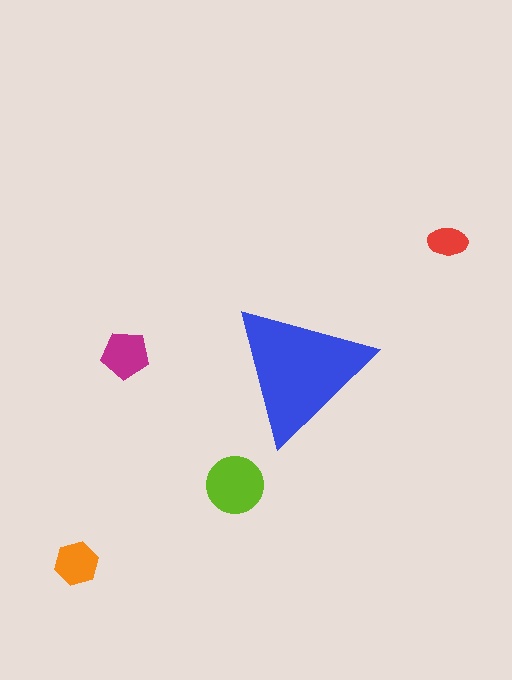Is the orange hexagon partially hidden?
No, the orange hexagon is fully visible.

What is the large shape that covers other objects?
A blue triangle.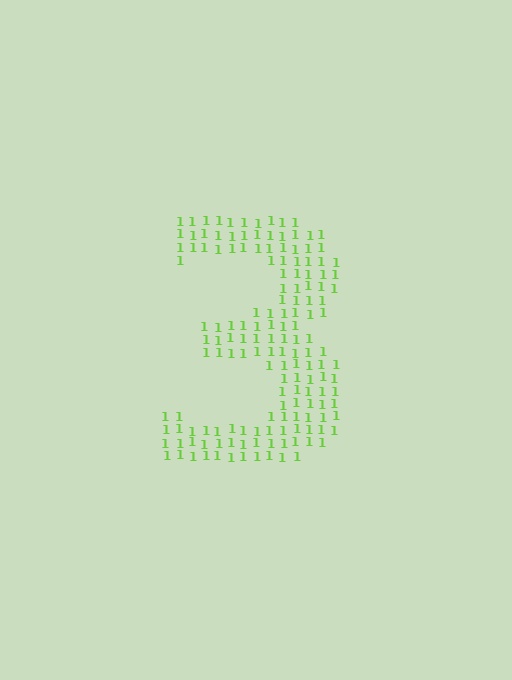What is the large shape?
The large shape is the digit 3.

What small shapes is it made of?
It is made of small digit 1's.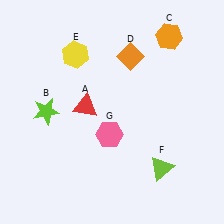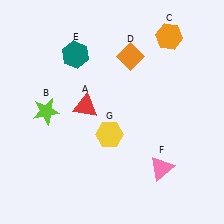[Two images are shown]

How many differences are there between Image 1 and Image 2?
There are 3 differences between the two images.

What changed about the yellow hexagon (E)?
In Image 1, E is yellow. In Image 2, it changed to teal.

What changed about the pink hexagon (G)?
In Image 1, G is pink. In Image 2, it changed to yellow.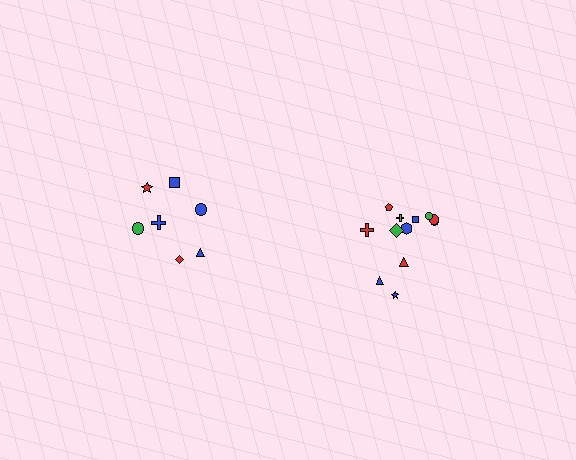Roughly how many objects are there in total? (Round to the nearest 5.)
Roughly 20 objects in total.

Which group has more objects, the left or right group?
The right group.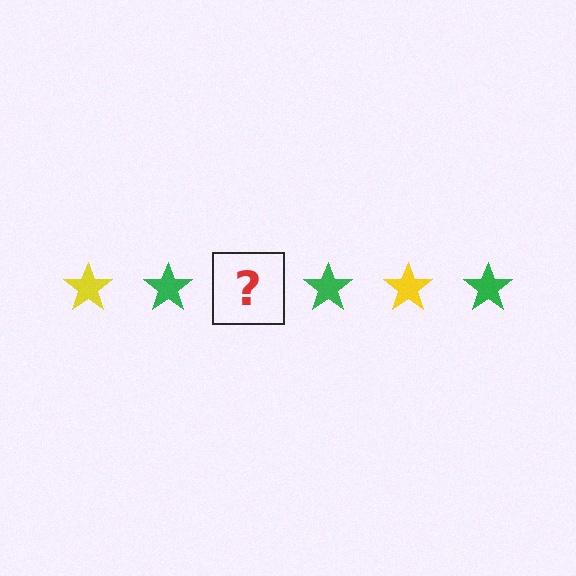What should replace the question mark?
The question mark should be replaced with a yellow star.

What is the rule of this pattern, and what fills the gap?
The rule is that the pattern cycles through yellow, green stars. The gap should be filled with a yellow star.